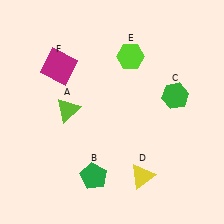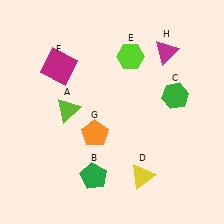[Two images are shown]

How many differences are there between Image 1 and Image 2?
There are 2 differences between the two images.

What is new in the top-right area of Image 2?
A magenta triangle (H) was added in the top-right area of Image 2.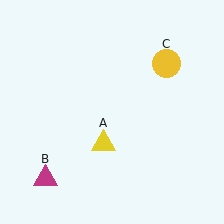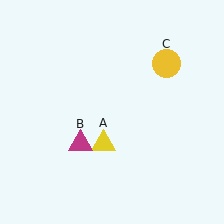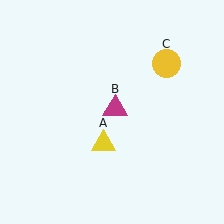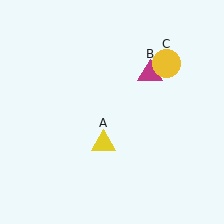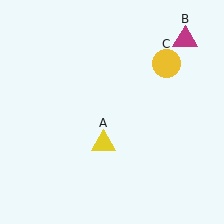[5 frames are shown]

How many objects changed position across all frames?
1 object changed position: magenta triangle (object B).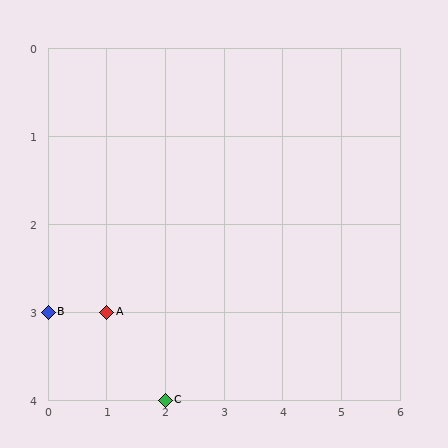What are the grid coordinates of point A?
Point A is at grid coordinates (1, 3).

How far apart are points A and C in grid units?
Points A and C are 1 column and 1 row apart (about 1.4 grid units diagonally).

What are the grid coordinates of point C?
Point C is at grid coordinates (2, 4).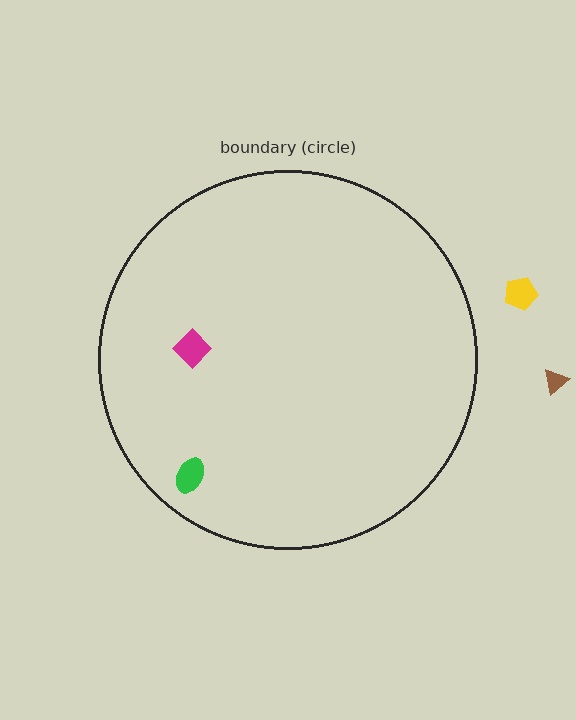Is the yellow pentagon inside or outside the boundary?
Outside.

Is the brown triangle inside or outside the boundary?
Outside.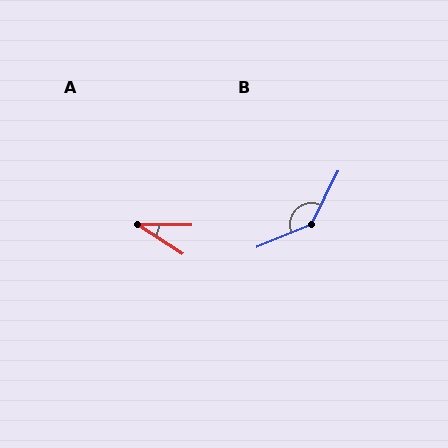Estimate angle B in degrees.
Approximately 139 degrees.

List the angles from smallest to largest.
A (33°), B (139°).